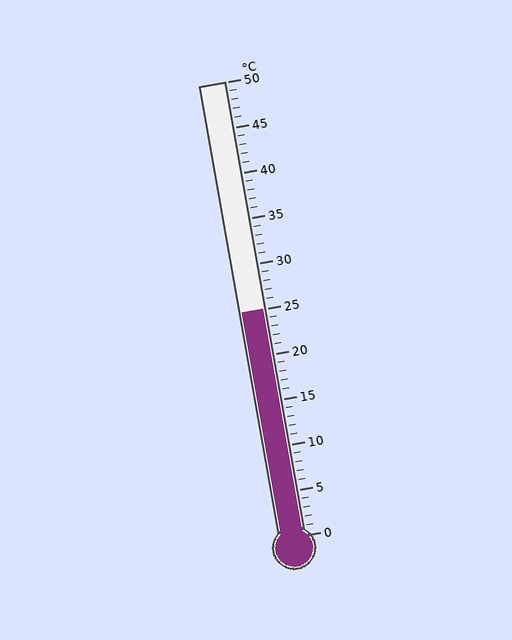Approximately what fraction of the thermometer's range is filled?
The thermometer is filled to approximately 50% of its range.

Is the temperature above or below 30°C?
The temperature is below 30°C.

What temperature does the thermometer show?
The thermometer shows approximately 25°C.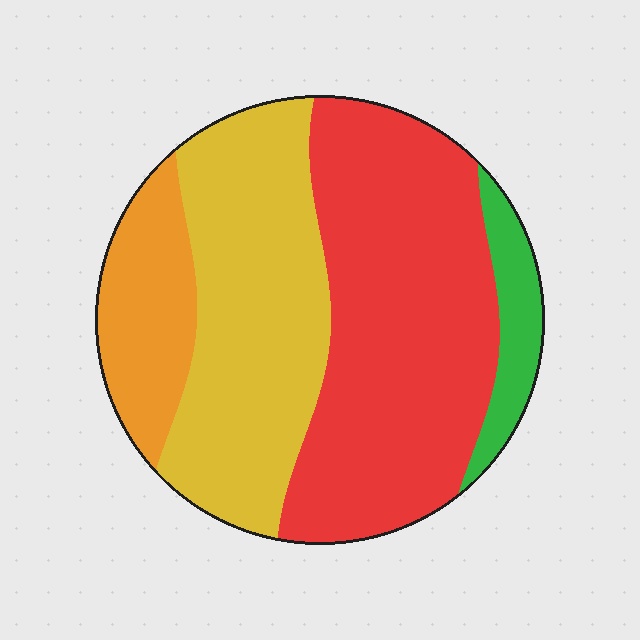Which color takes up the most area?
Red, at roughly 45%.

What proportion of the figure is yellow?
Yellow covers about 35% of the figure.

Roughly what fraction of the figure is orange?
Orange covers roughly 15% of the figure.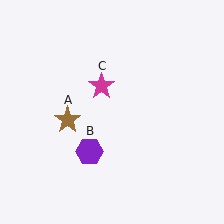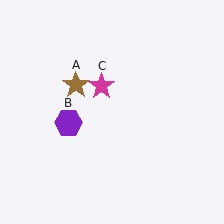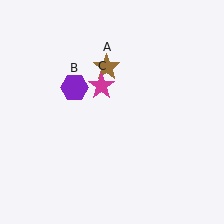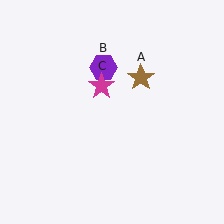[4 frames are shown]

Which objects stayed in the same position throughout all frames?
Magenta star (object C) remained stationary.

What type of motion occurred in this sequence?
The brown star (object A), purple hexagon (object B) rotated clockwise around the center of the scene.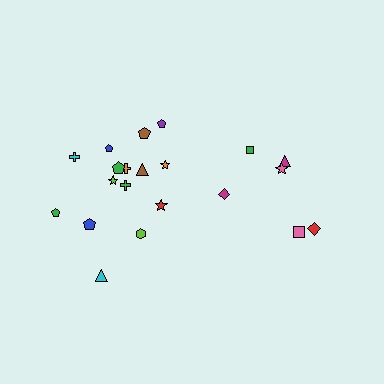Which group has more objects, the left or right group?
The left group.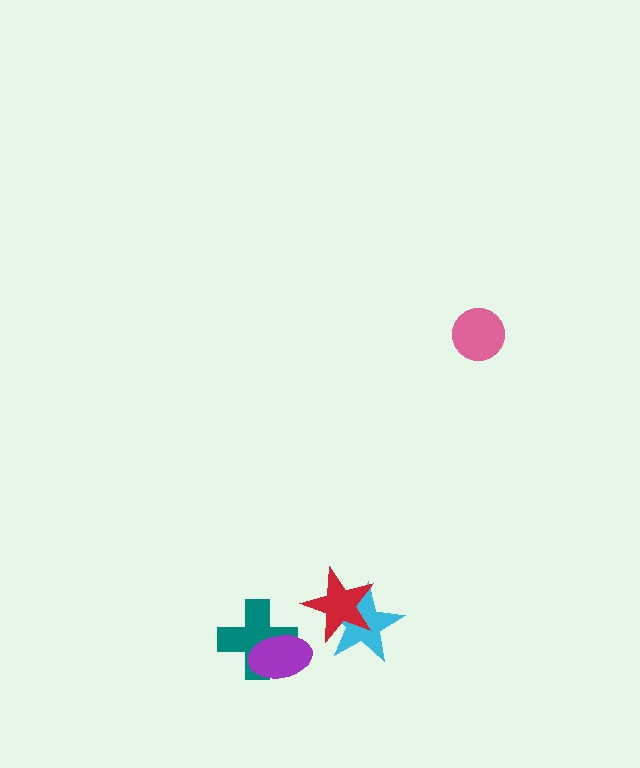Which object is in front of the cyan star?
The red star is in front of the cyan star.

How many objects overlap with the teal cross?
1 object overlaps with the teal cross.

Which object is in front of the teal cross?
The purple ellipse is in front of the teal cross.